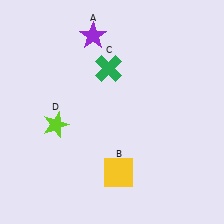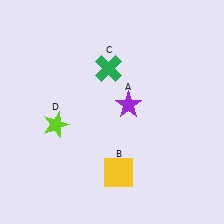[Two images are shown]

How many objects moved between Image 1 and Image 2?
1 object moved between the two images.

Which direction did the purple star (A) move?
The purple star (A) moved down.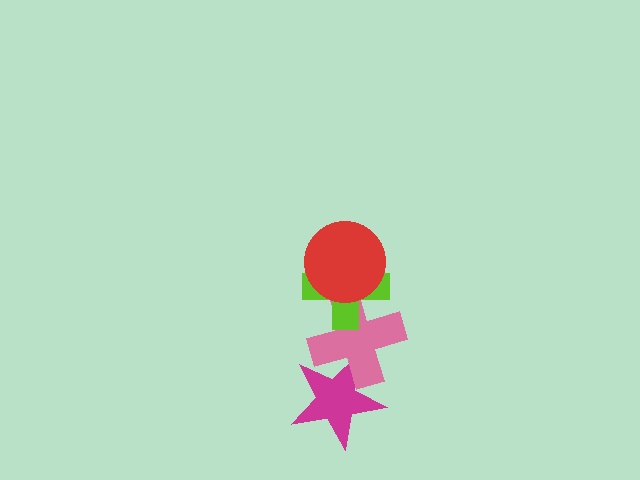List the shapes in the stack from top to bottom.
From top to bottom: the red circle, the lime cross, the pink cross, the magenta star.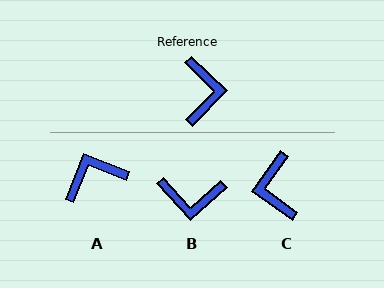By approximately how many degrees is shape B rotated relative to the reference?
Approximately 94 degrees clockwise.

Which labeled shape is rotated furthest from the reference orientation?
C, about 172 degrees away.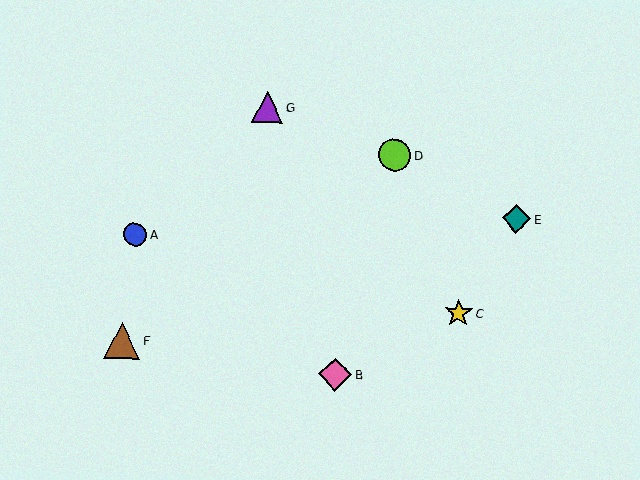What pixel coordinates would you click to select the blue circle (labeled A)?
Click at (135, 235) to select the blue circle A.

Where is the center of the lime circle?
The center of the lime circle is at (395, 155).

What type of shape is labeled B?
Shape B is a pink diamond.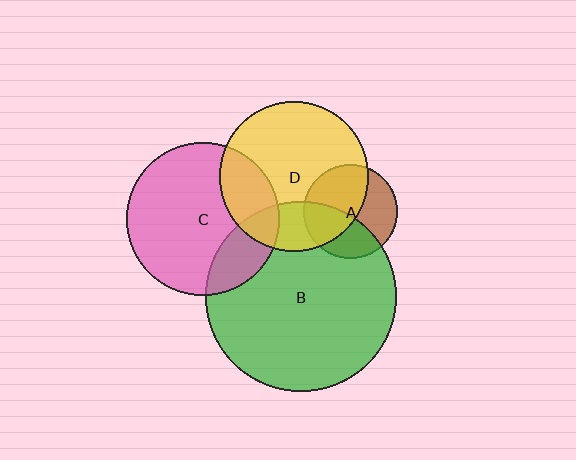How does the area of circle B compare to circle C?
Approximately 1.5 times.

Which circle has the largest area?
Circle B (green).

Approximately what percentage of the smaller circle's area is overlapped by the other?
Approximately 25%.